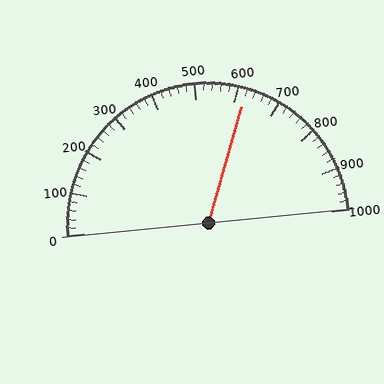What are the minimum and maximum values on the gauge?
The gauge ranges from 0 to 1000.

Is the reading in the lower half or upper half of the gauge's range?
The reading is in the upper half of the range (0 to 1000).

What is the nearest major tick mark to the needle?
The nearest major tick mark is 600.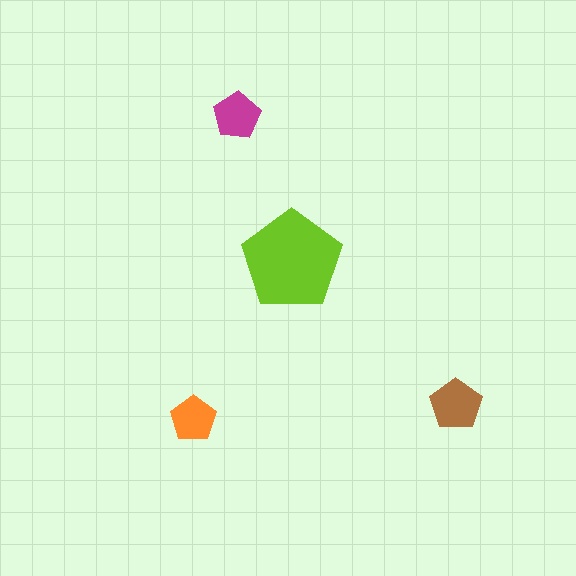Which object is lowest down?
The orange pentagon is bottommost.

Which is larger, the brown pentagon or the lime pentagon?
The lime one.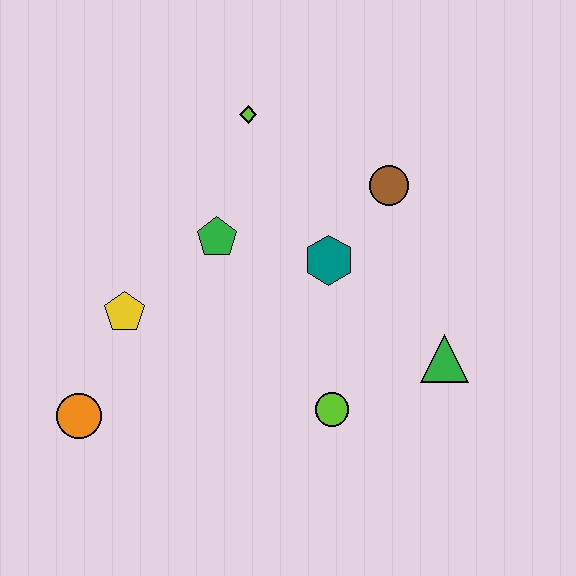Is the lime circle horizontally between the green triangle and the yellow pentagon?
Yes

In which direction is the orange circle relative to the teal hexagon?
The orange circle is to the left of the teal hexagon.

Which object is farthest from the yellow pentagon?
The green triangle is farthest from the yellow pentagon.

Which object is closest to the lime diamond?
The green pentagon is closest to the lime diamond.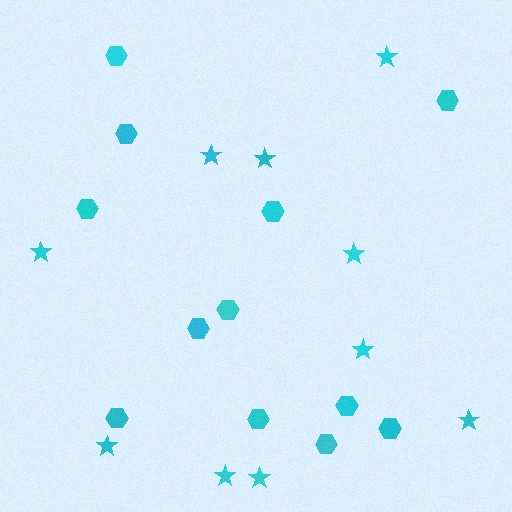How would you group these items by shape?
There are 2 groups: one group of stars (10) and one group of hexagons (12).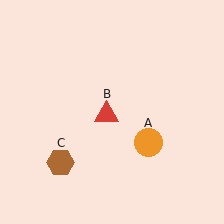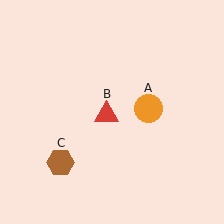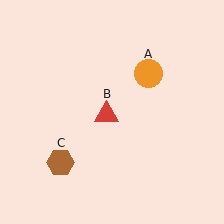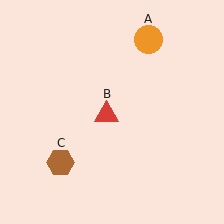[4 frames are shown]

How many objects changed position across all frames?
1 object changed position: orange circle (object A).